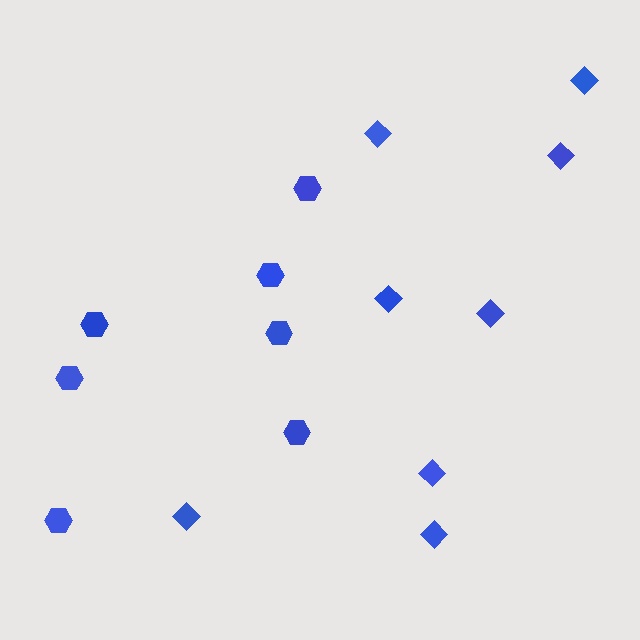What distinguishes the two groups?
There are 2 groups: one group of diamonds (8) and one group of hexagons (7).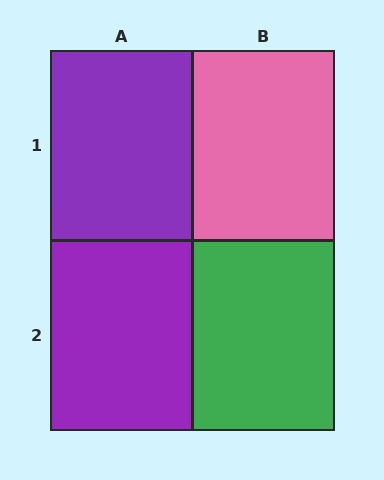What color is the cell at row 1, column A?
Purple.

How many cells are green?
1 cell is green.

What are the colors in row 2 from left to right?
Purple, green.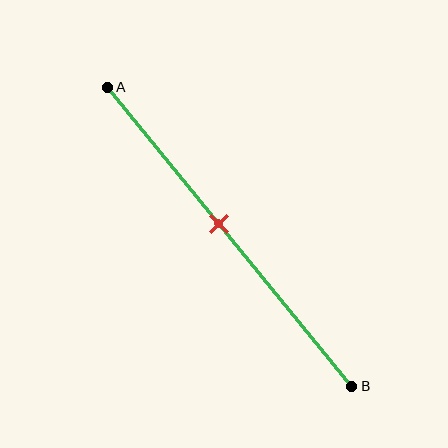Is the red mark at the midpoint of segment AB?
No, the mark is at about 45% from A, not at the 50% midpoint.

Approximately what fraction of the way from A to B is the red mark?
The red mark is approximately 45% of the way from A to B.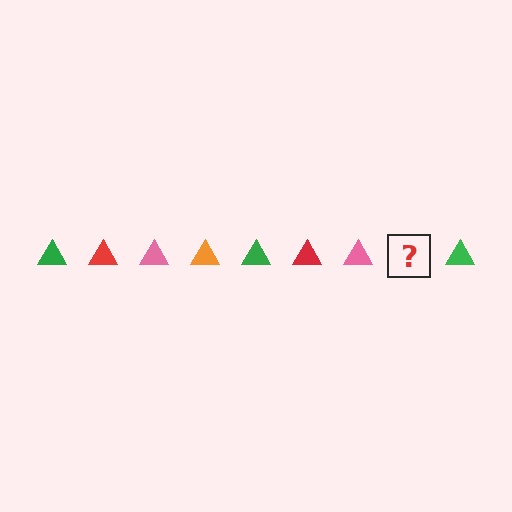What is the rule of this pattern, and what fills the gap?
The rule is that the pattern cycles through green, red, pink, orange triangles. The gap should be filled with an orange triangle.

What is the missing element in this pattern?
The missing element is an orange triangle.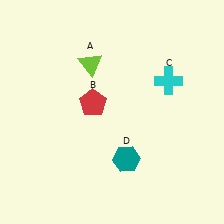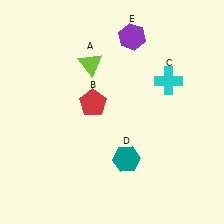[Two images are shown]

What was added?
A purple hexagon (E) was added in Image 2.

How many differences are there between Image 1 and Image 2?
There is 1 difference between the two images.